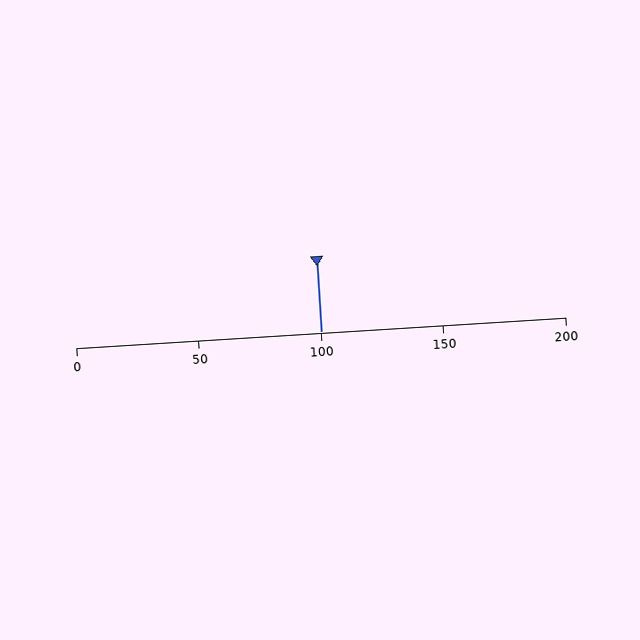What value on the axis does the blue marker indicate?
The marker indicates approximately 100.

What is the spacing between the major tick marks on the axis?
The major ticks are spaced 50 apart.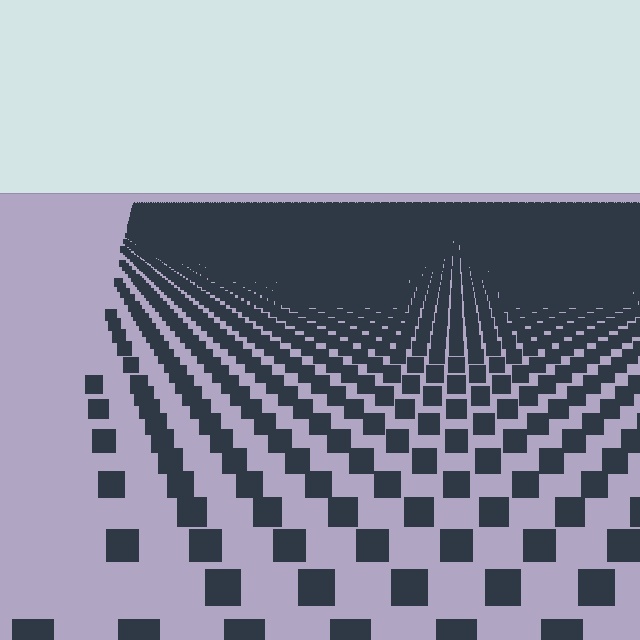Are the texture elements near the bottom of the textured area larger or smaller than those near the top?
Larger. Near the bottom, elements are closer to the viewer and appear at a bigger on-screen size.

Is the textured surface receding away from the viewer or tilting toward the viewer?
The surface is receding away from the viewer. Texture elements get smaller and denser toward the top.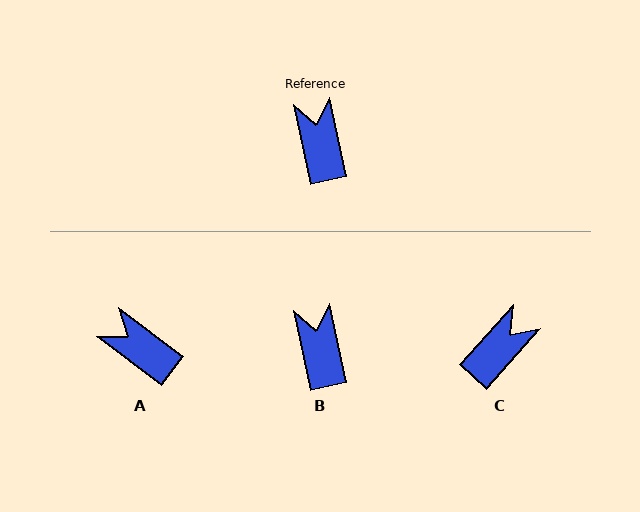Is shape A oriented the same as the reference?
No, it is off by about 40 degrees.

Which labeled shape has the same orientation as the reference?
B.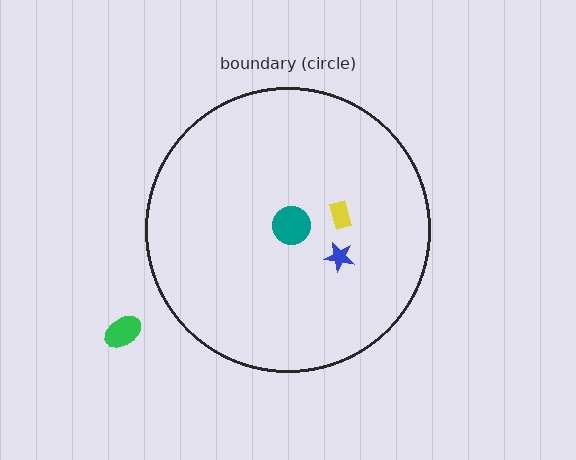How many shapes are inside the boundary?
3 inside, 1 outside.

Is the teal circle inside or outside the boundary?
Inside.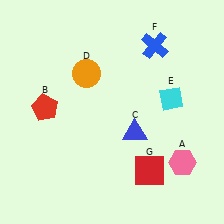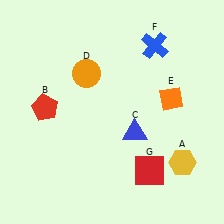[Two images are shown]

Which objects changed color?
A changed from pink to yellow. E changed from cyan to orange.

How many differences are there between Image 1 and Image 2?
There are 2 differences between the two images.